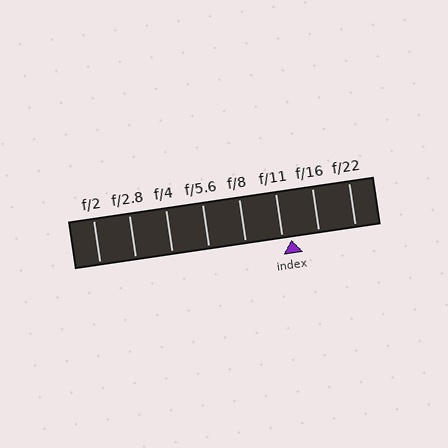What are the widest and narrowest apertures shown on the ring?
The widest aperture shown is f/2 and the narrowest is f/22.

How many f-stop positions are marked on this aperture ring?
There are 8 f-stop positions marked.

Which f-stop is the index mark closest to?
The index mark is closest to f/11.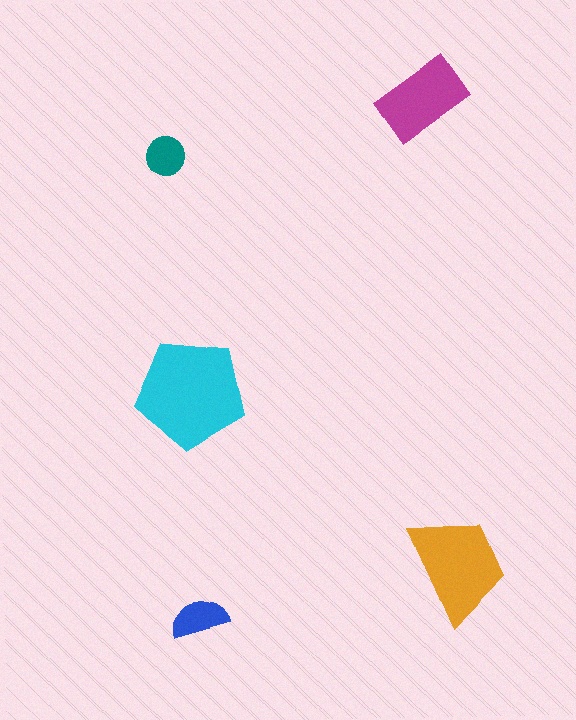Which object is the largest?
The cyan pentagon.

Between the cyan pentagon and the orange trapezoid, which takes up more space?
The cyan pentagon.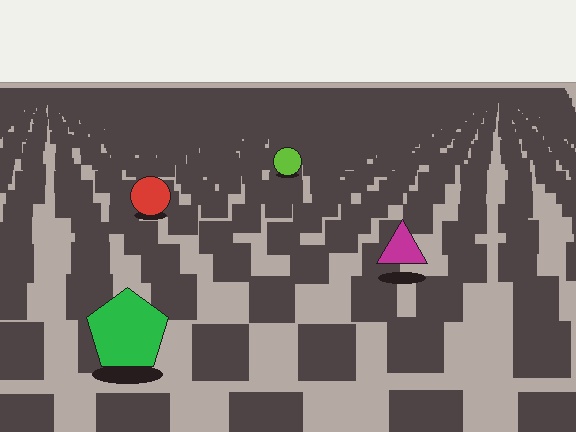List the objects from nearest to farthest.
From nearest to farthest: the green pentagon, the magenta triangle, the red circle, the lime circle.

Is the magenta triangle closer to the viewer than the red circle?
Yes. The magenta triangle is closer — you can tell from the texture gradient: the ground texture is coarser near it.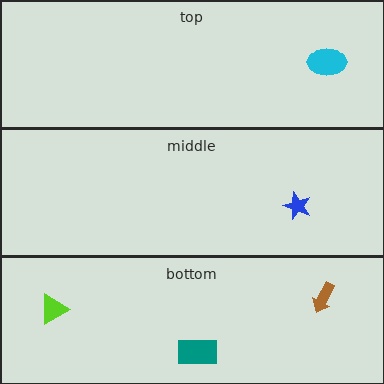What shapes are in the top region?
The cyan ellipse.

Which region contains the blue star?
The middle region.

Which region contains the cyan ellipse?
The top region.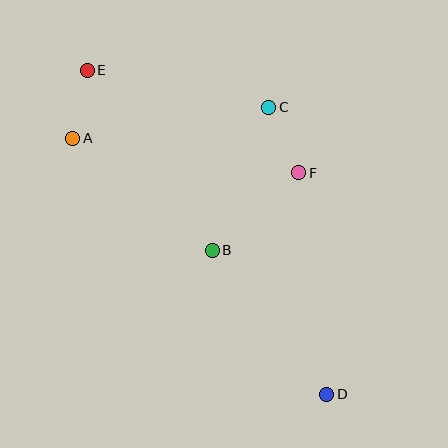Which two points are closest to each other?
Points A and E are closest to each other.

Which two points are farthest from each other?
Points D and E are farthest from each other.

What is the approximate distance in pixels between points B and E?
The distance between B and E is approximately 220 pixels.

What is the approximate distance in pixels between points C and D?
The distance between C and D is approximately 293 pixels.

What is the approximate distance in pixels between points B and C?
The distance between B and C is approximately 154 pixels.